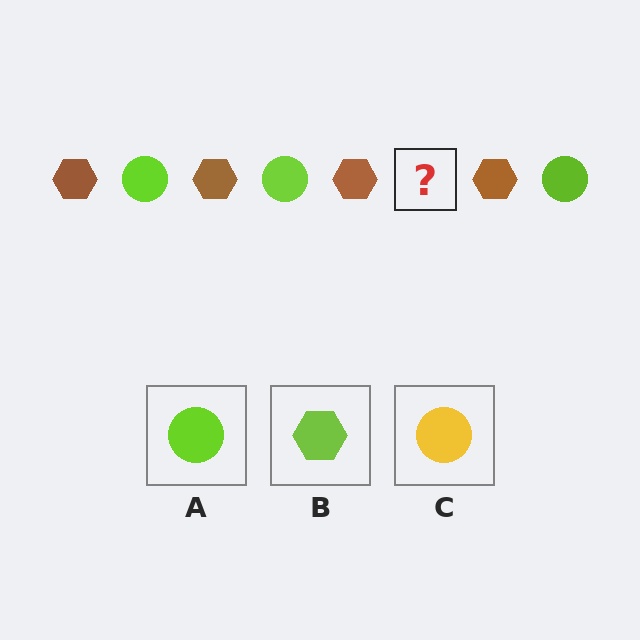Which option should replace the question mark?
Option A.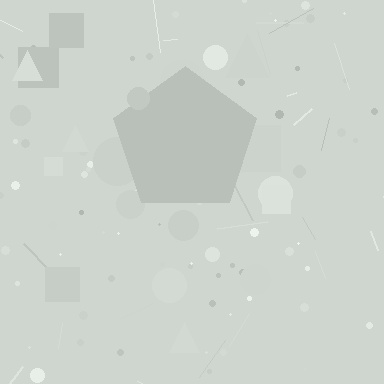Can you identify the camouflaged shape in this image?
The camouflaged shape is a pentagon.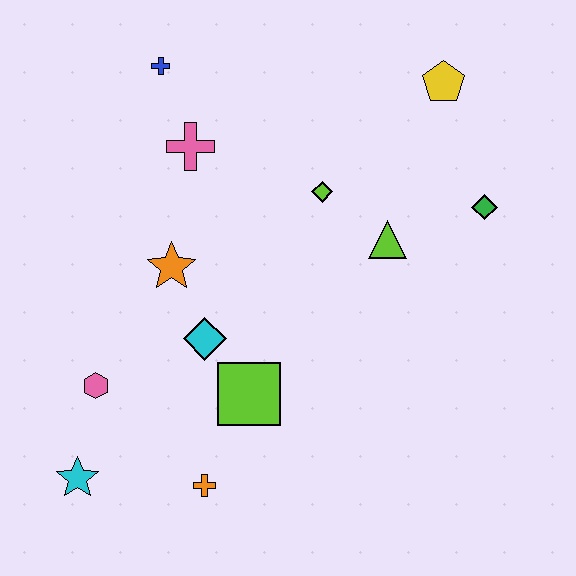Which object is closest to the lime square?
The cyan diamond is closest to the lime square.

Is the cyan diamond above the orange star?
No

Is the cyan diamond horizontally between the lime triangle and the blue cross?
Yes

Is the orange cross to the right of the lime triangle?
No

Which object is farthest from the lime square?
The yellow pentagon is farthest from the lime square.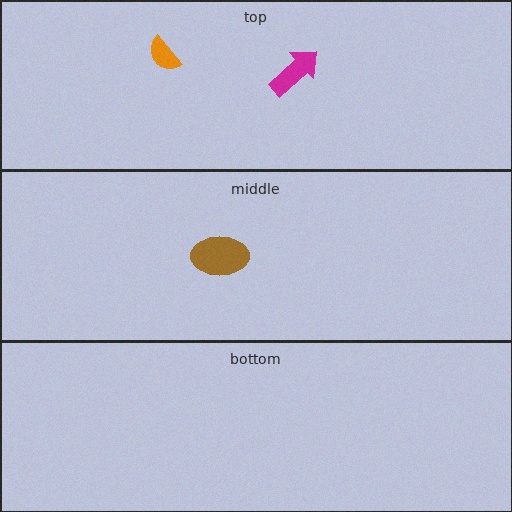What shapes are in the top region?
The orange semicircle, the magenta arrow.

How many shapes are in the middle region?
1.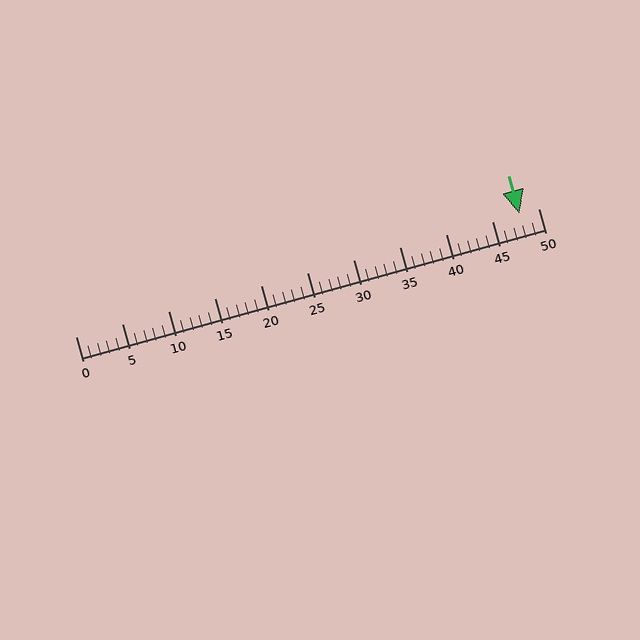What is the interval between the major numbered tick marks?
The major tick marks are spaced 5 units apart.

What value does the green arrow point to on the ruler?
The green arrow points to approximately 48.